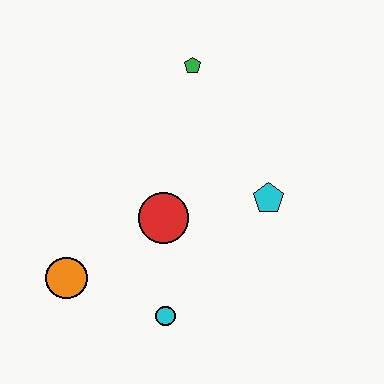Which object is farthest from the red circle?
The green pentagon is farthest from the red circle.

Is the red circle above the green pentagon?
No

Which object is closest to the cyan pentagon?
The red circle is closest to the cyan pentagon.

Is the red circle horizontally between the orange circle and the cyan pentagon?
Yes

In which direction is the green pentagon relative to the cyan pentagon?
The green pentagon is above the cyan pentagon.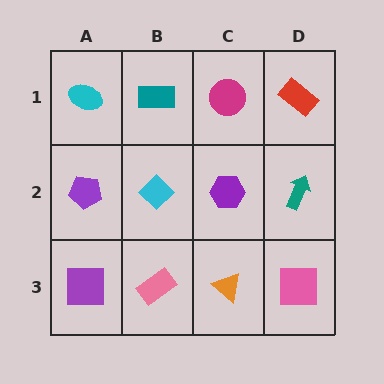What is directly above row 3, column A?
A purple pentagon.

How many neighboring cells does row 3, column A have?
2.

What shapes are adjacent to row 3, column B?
A cyan diamond (row 2, column B), a purple square (row 3, column A), an orange triangle (row 3, column C).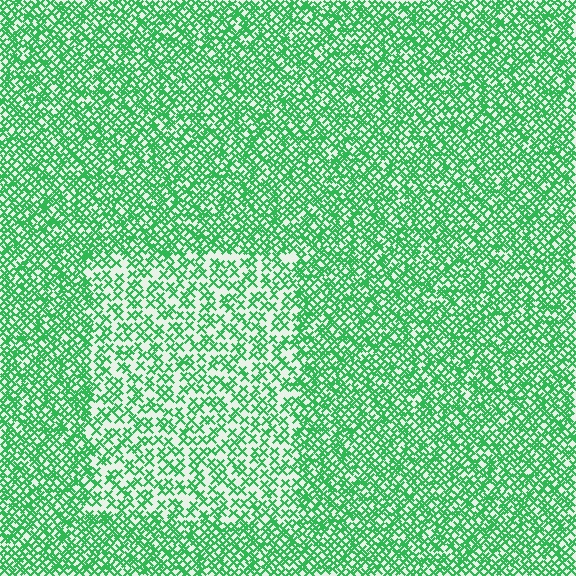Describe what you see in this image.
The image contains small green elements arranged at two different densities. A rectangle-shaped region is visible where the elements are less densely packed than the surrounding area.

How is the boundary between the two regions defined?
The boundary is defined by a change in element density (approximately 1.8x ratio). All elements are the same color, size, and shape.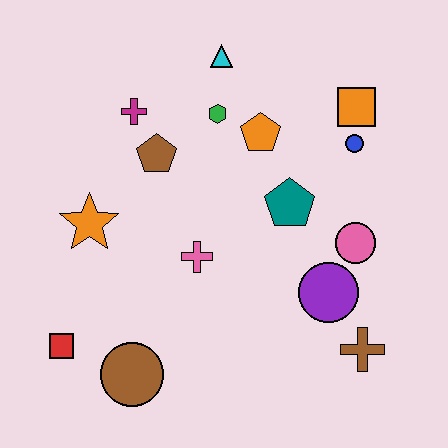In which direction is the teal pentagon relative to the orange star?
The teal pentagon is to the right of the orange star.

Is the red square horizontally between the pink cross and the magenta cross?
No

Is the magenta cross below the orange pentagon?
No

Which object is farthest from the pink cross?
The orange square is farthest from the pink cross.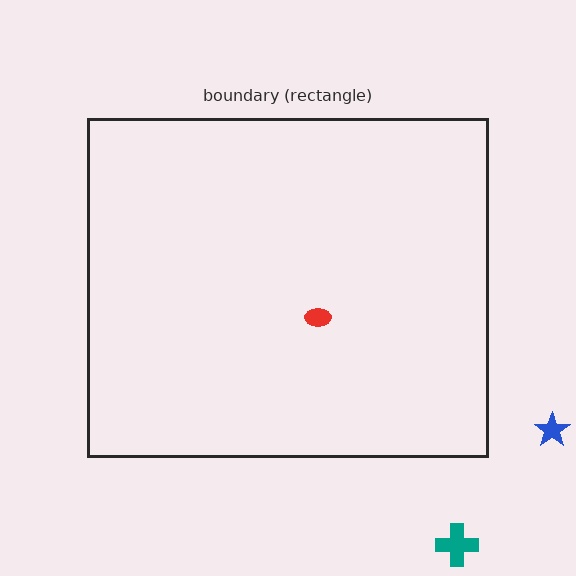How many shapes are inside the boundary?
1 inside, 2 outside.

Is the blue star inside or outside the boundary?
Outside.